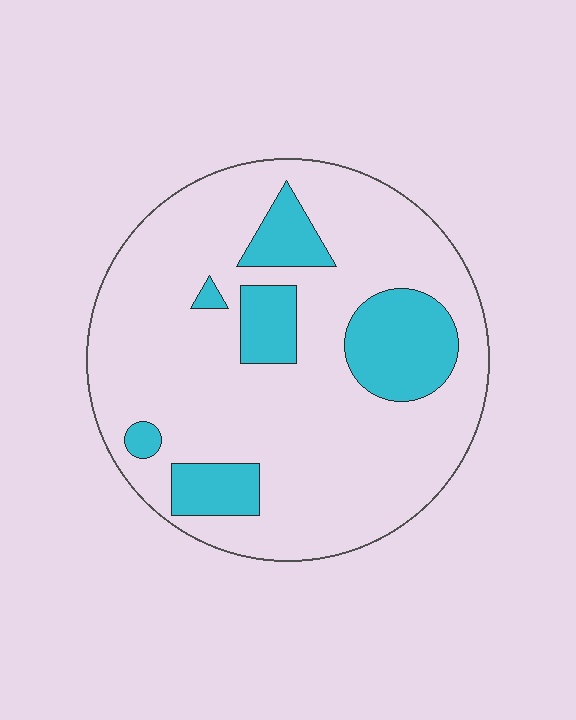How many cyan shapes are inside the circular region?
6.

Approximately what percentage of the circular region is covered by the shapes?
Approximately 20%.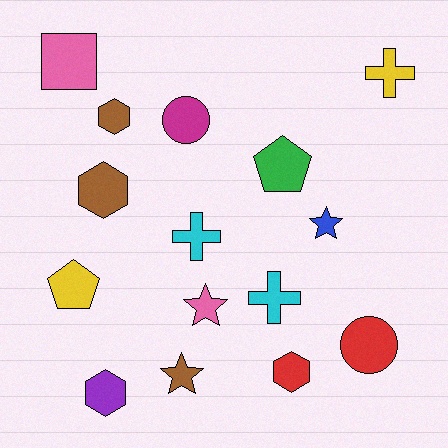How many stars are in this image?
There are 3 stars.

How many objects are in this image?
There are 15 objects.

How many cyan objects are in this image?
There are 2 cyan objects.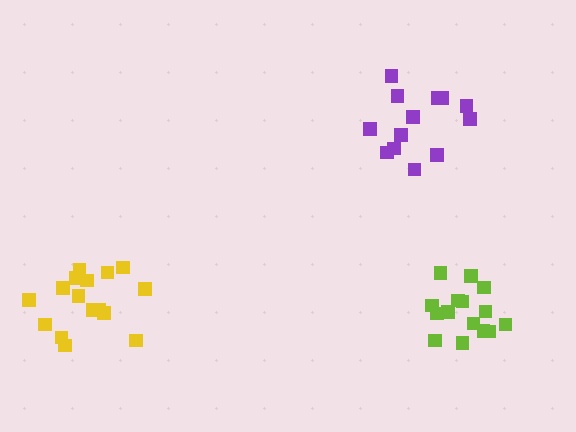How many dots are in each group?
Group 1: 13 dots, Group 2: 15 dots, Group 3: 16 dots (44 total).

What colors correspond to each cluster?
The clusters are colored: purple, lime, yellow.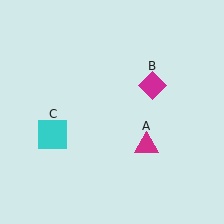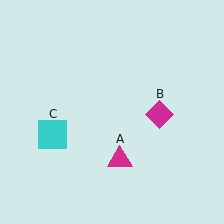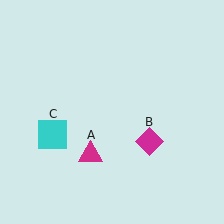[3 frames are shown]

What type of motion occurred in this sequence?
The magenta triangle (object A), magenta diamond (object B) rotated clockwise around the center of the scene.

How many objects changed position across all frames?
2 objects changed position: magenta triangle (object A), magenta diamond (object B).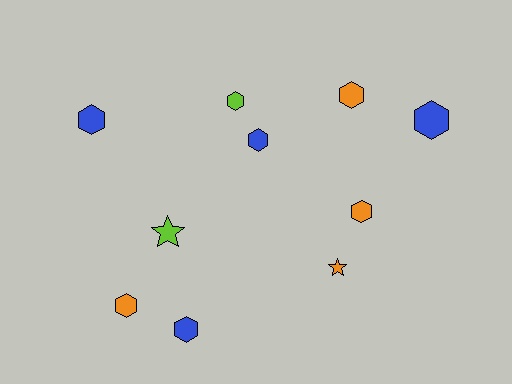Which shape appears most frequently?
Hexagon, with 8 objects.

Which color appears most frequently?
Orange, with 4 objects.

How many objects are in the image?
There are 10 objects.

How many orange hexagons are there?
There are 3 orange hexagons.